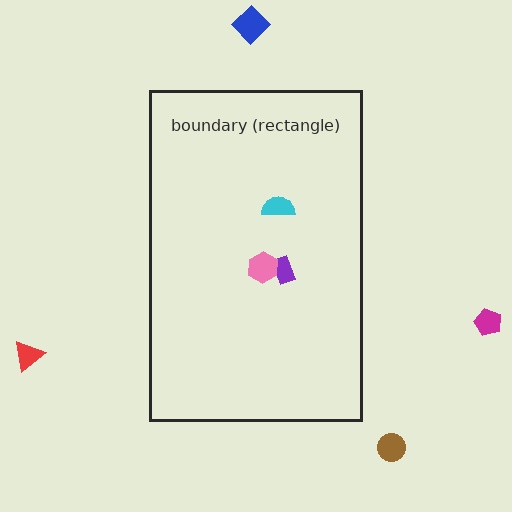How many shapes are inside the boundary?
3 inside, 4 outside.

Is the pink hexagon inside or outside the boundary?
Inside.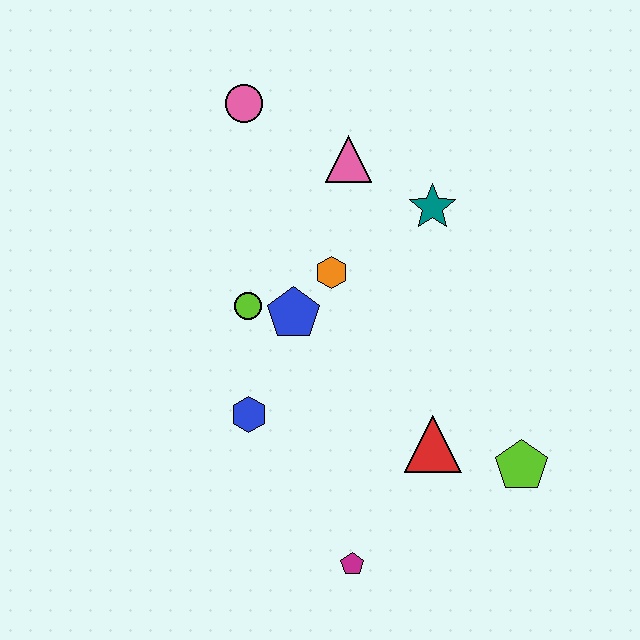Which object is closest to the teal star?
The pink triangle is closest to the teal star.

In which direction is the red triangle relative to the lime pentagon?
The red triangle is to the left of the lime pentagon.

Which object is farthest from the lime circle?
The lime pentagon is farthest from the lime circle.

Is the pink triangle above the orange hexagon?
Yes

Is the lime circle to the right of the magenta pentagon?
No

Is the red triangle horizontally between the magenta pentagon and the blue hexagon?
No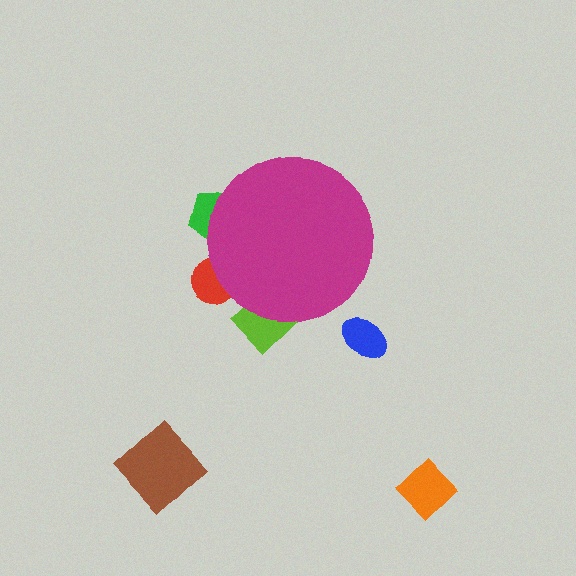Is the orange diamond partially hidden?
No, the orange diamond is fully visible.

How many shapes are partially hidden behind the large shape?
3 shapes are partially hidden.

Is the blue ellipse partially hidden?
No, the blue ellipse is fully visible.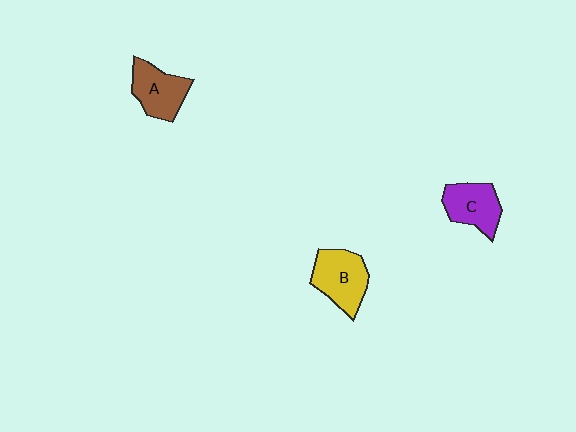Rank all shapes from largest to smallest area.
From largest to smallest: B (yellow), A (brown), C (purple).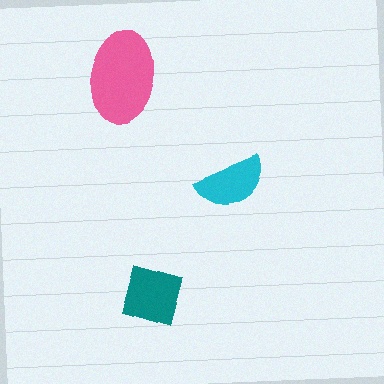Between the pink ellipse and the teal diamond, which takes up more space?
The pink ellipse.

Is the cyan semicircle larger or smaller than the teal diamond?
Smaller.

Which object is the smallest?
The cyan semicircle.